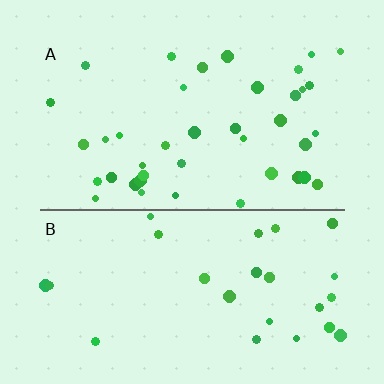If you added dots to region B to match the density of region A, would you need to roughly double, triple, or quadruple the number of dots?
Approximately double.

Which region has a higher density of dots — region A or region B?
A (the top).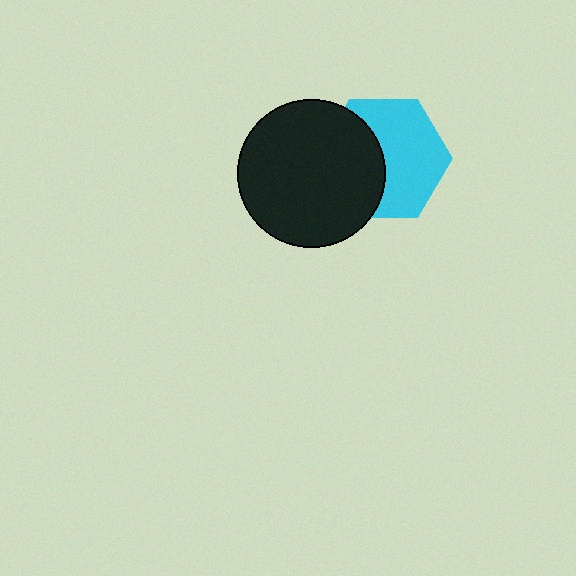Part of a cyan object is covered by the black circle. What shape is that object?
It is a hexagon.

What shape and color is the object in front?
The object in front is a black circle.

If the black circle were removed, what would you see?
You would see the complete cyan hexagon.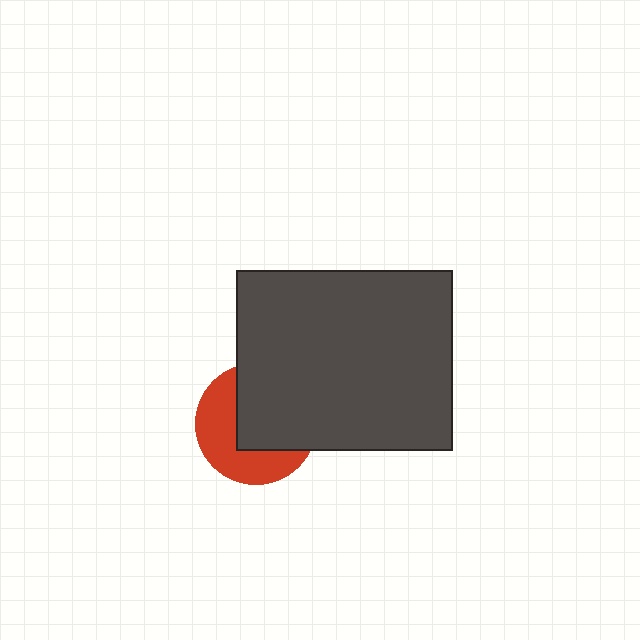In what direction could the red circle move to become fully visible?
The red circle could move toward the lower-left. That would shift it out from behind the dark gray rectangle entirely.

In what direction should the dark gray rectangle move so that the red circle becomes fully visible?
The dark gray rectangle should move toward the upper-right. That is the shortest direction to clear the overlap and leave the red circle fully visible.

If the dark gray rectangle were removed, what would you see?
You would see the complete red circle.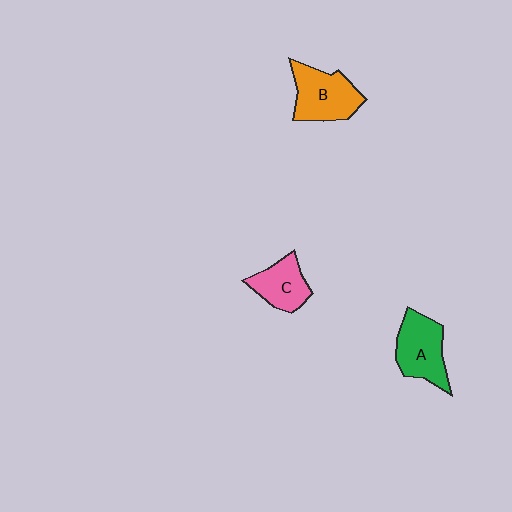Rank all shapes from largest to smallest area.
From largest to smallest: B (orange), A (green), C (pink).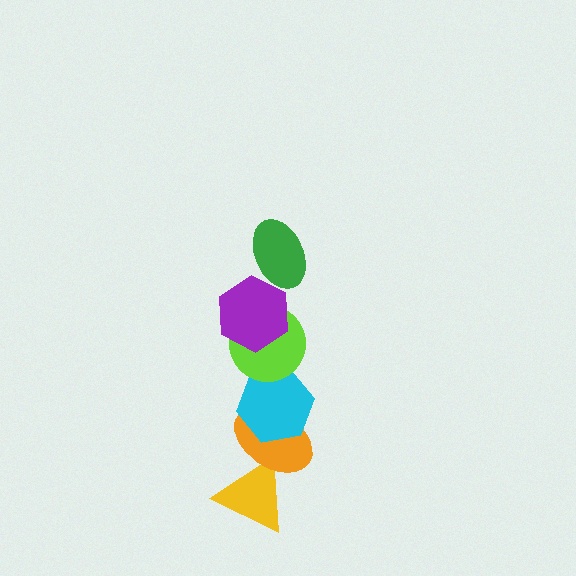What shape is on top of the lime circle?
The purple hexagon is on top of the lime circle.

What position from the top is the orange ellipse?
The orange ellipse is 5th from the top.